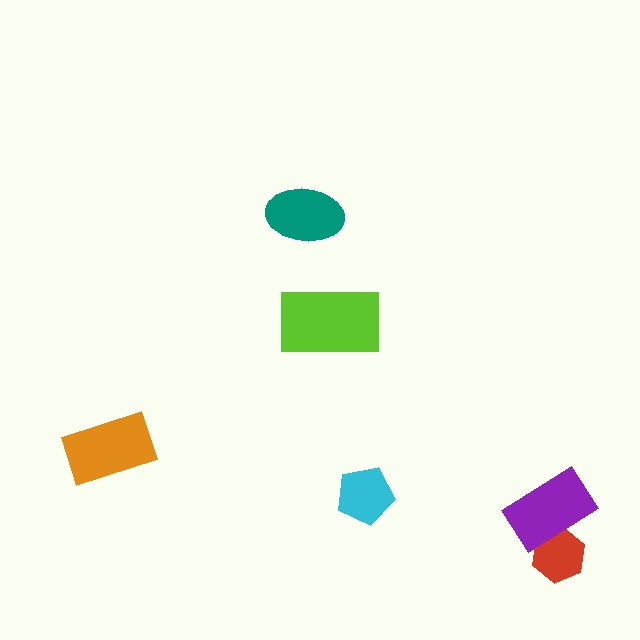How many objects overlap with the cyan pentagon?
0 objects overlap with the cyan pentagon.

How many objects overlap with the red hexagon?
1 object overlaps with the red hexagon.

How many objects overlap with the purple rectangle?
1 object overlaps with the purple rectangle.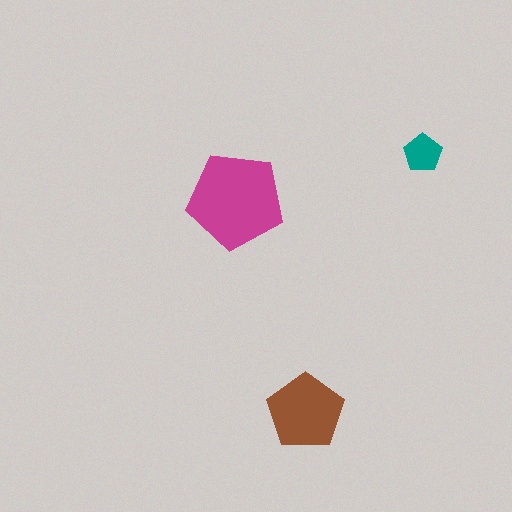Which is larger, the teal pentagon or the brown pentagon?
The brown one.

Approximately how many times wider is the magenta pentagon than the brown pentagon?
About 1.5 times wider.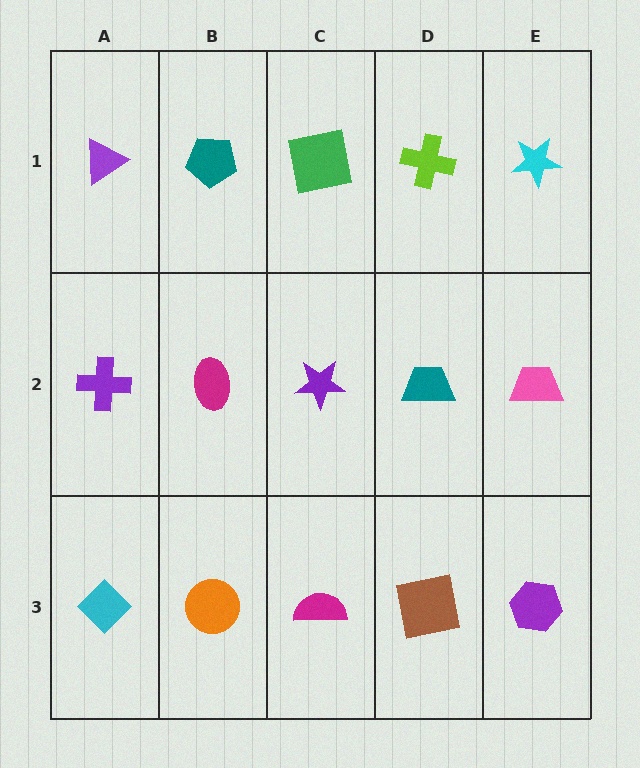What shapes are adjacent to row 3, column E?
A pink trapezoid (row 2, column E), a brown square (row 3, column D).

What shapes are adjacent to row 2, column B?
A teal pentagon (row 1, column B), an orange circle (row 3, column B), a purple cross (row 2, column A), a purple star (row 2, column C).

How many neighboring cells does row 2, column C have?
4.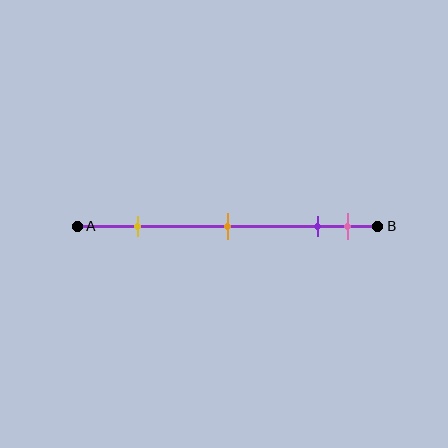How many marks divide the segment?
There are 4 marks dividing the segment.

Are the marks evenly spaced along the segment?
No, the marks are not evenly spaced.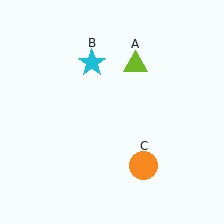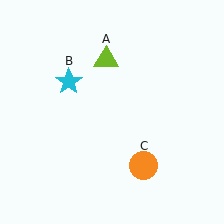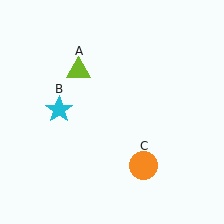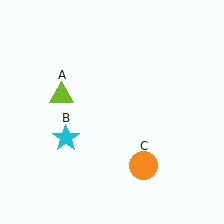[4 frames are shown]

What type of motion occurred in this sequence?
The lime triangle (object A), cyan star (object B) rotated counterclockwise around the center of the scene.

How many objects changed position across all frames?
2 objects changed position: lime triangle (object A), cyan star (object B).